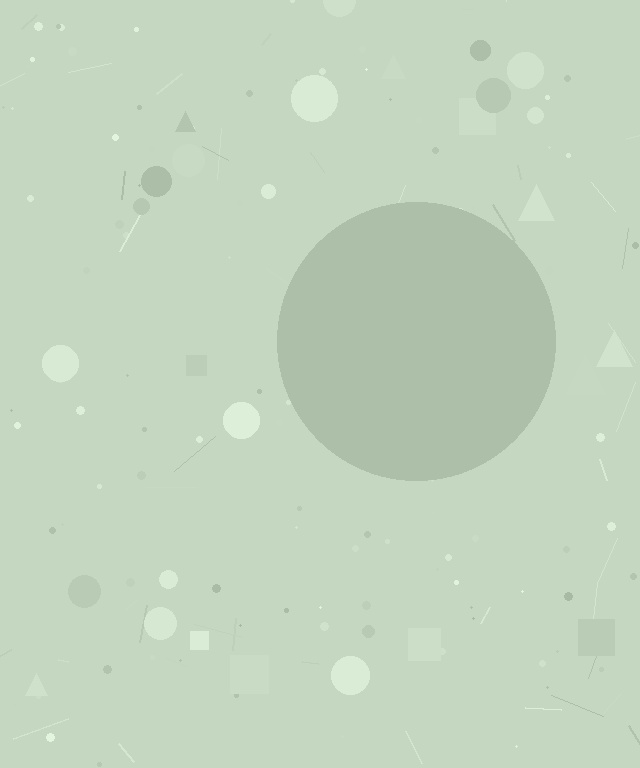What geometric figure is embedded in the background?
A circle is embedded in the background.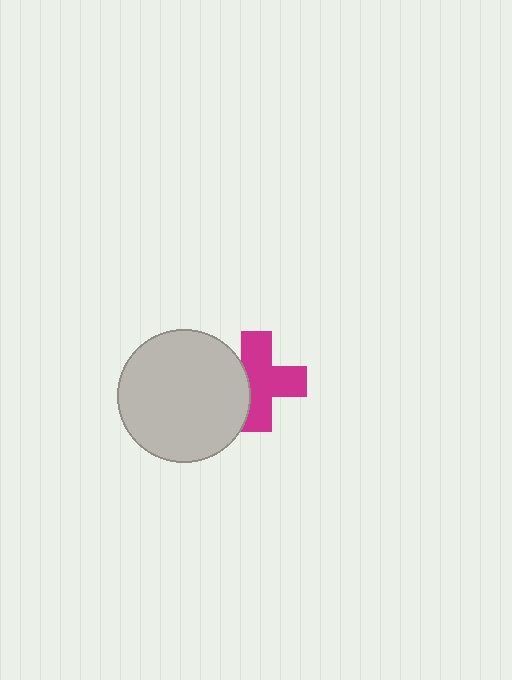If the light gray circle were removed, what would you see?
You would see the complete magenta cross.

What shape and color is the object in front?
The object in front is a light gray circle.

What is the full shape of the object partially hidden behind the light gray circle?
The partially hidden object is a magenta cross.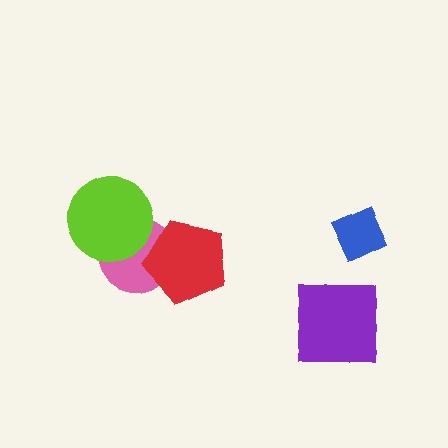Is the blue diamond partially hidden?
No, no other shape covers it.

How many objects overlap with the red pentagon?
1 object overlaps with the red pentagon.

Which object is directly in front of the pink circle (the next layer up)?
The red pentagon is directly in front of the pink circle.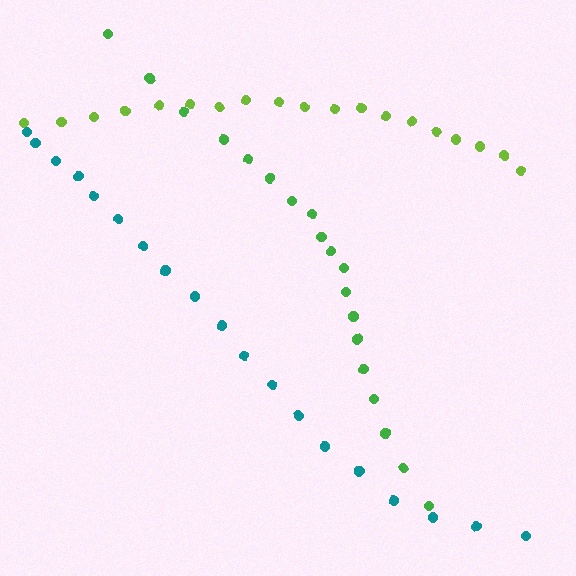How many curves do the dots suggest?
There are 3 distinct paths.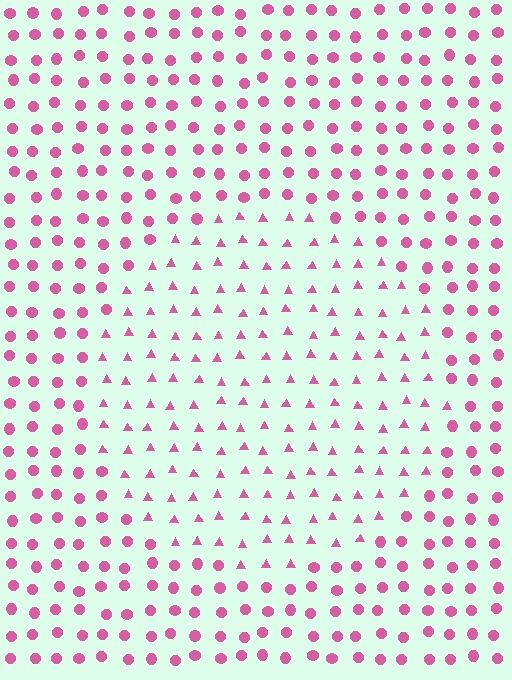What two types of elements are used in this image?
The image uses triangles inside the circle region and circles outside it.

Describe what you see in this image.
The image is filled with small pink elements arranged in a uniform grid. A circle-shaped region contains triangles, while the surrounding area contains circles. The boundary is defined purely by the change in element shape.